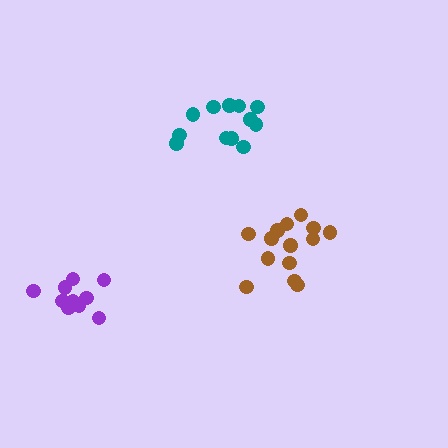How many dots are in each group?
Group 1: 12 dots, Group 2: 10 dots, Group 3: 14 dots (36 total).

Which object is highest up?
The teal cluster is topmost.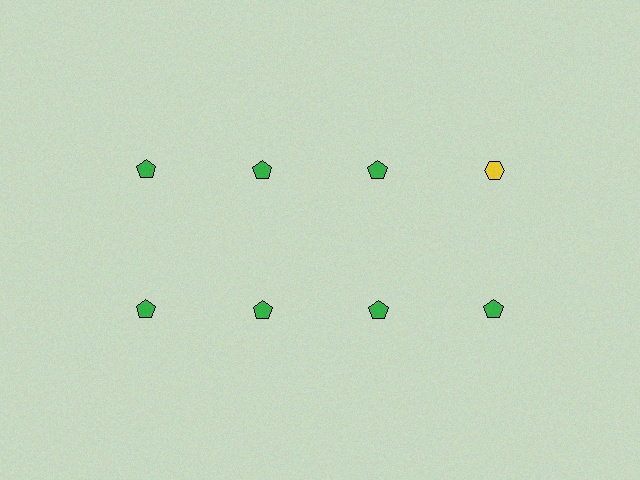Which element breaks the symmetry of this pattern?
The yellow hexagon in the top row, second from right column breaks the symmetry. All other shapes are green pentagons.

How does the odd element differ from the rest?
It differs in both color (yellow instead of green) and shape (hexagon instead of pentagon).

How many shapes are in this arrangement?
There are 8 shapes arranged in a grid pattern.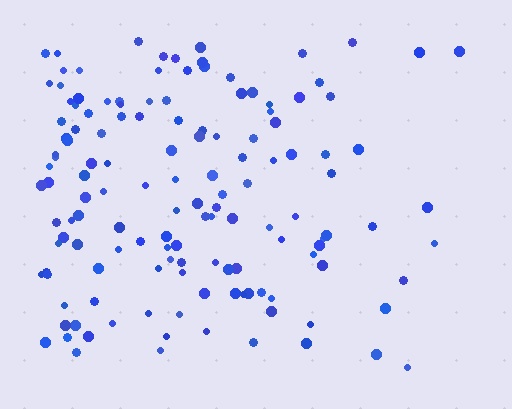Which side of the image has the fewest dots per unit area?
The right.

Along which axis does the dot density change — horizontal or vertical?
Horizontal.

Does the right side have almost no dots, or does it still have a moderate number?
Still a moderate number, just noticeably fewer than the left.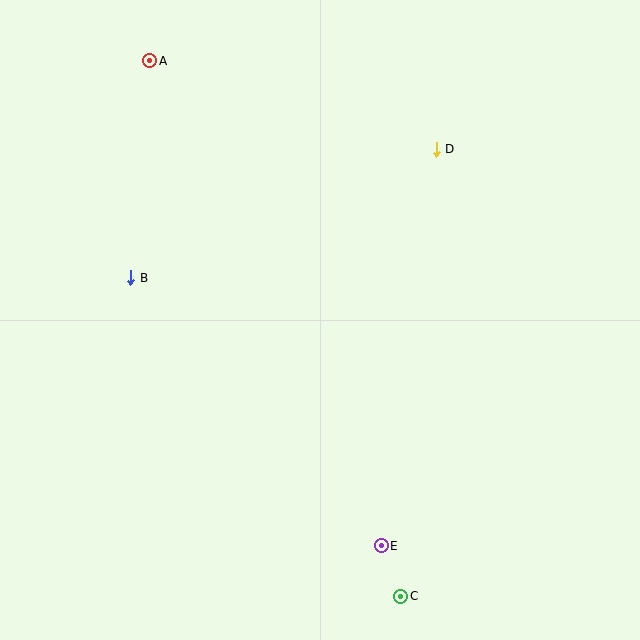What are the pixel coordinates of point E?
Point E is at (381, 546).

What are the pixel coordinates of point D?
Point D is at (436, 149).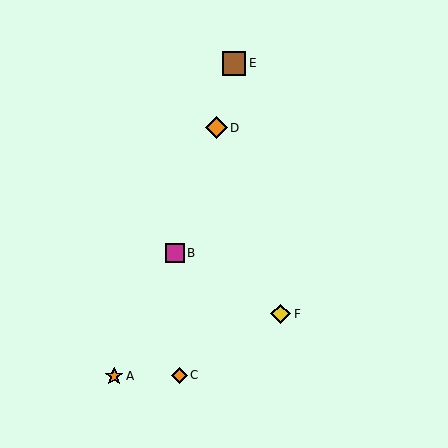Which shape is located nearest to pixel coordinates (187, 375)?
The orange diamond (labeled C) at (179, 375) is nearest to that location.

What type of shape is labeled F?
Shape F is a yellow diamond.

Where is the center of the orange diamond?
The center of the orange diamond is at (217, 128).